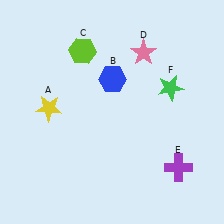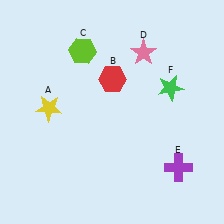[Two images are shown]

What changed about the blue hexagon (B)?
In Image 1, B is blue. In Image 2, it changed to red.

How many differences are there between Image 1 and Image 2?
There is 1 difference between the two images.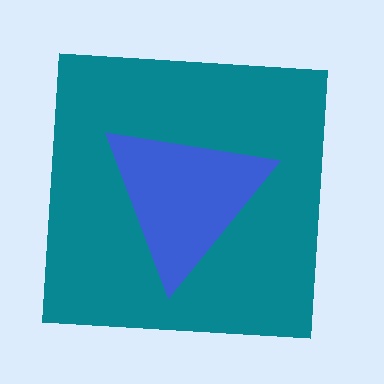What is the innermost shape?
The blue triangle.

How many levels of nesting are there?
2.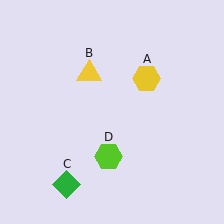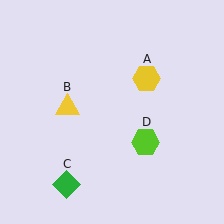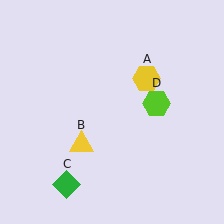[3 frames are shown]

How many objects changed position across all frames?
2 objects changed position: yellow triangle (object B), lime hexagon (object D).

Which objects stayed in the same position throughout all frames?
Yellow hexagon (object A) and green diamond (object C) remained stationary.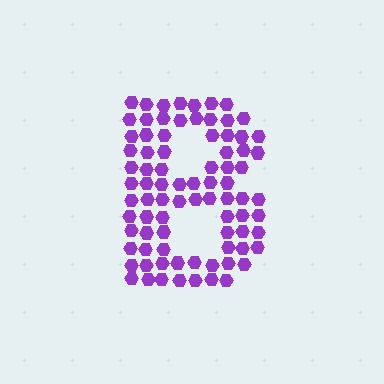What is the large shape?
The large shape is the letter B.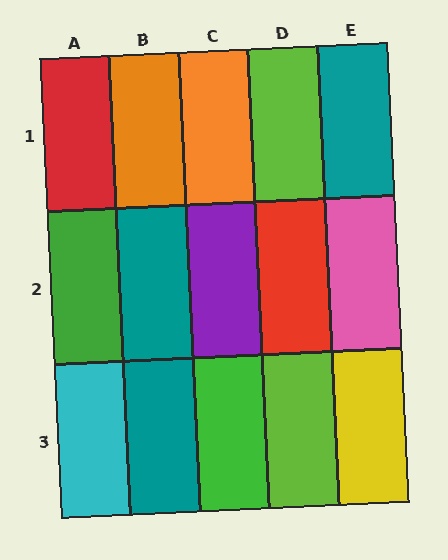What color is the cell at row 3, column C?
Green.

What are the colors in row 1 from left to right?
Red, orange, orange, lime, teal.